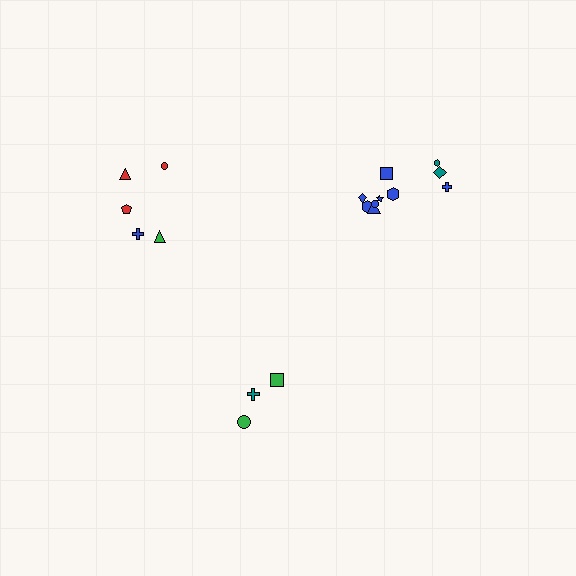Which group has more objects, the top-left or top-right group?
The top-right group.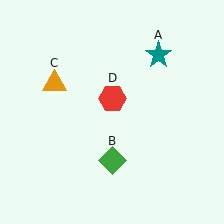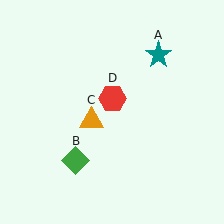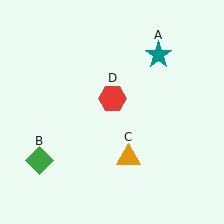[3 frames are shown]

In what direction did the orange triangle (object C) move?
The orange triangle (object C) moved down and to the right.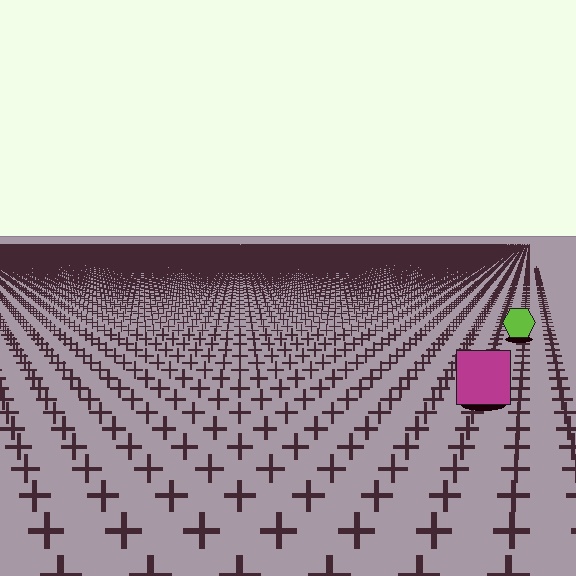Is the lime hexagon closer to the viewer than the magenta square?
No. The magenta square is closer — you can tell from the texture gradient: the ground texture is coarser near it.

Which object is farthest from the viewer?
The lime hexagon is farthest from the viewer. It appears smaller and the ground texture around it is denser.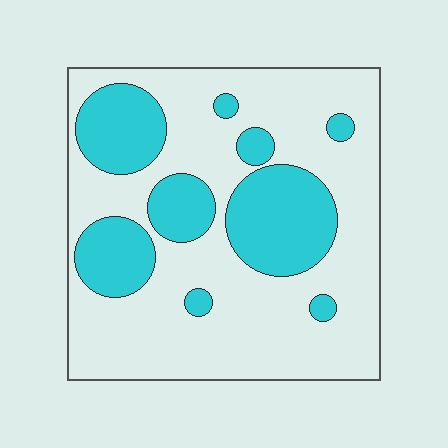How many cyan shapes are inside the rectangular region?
9.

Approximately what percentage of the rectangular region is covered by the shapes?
Approximately 30%.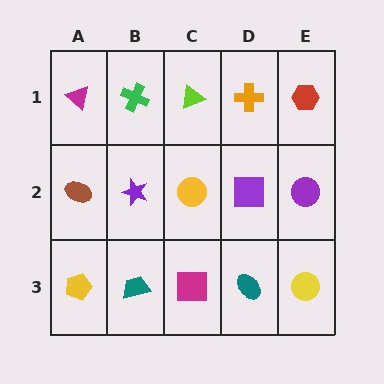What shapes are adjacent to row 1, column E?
A purple circle (row 2, column E), an orange cross (row 1, column D).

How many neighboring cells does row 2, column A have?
3.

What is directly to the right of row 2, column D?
A purple circle.